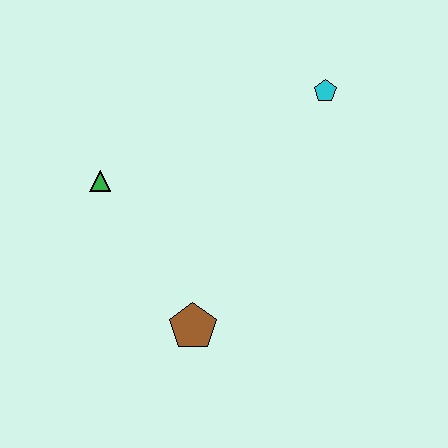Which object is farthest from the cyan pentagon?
The brown pentagon is farthest from the cyan pentagon.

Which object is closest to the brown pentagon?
The green triangle is closest to the brown pentagon.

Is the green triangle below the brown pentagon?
No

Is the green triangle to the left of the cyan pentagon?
Yes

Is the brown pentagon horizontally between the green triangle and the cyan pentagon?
Yes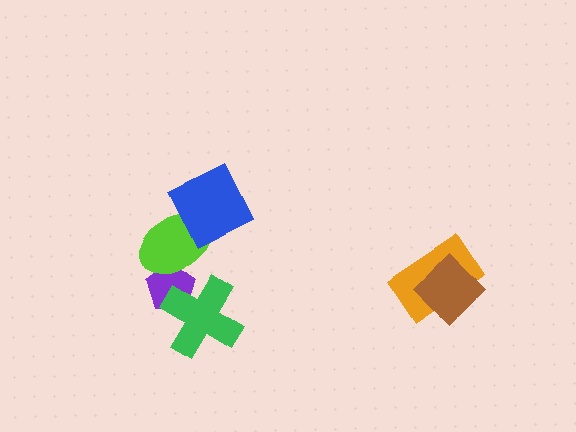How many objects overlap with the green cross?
1 object overlaps with the green cross.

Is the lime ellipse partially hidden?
Yes, it is partially covered by another shape.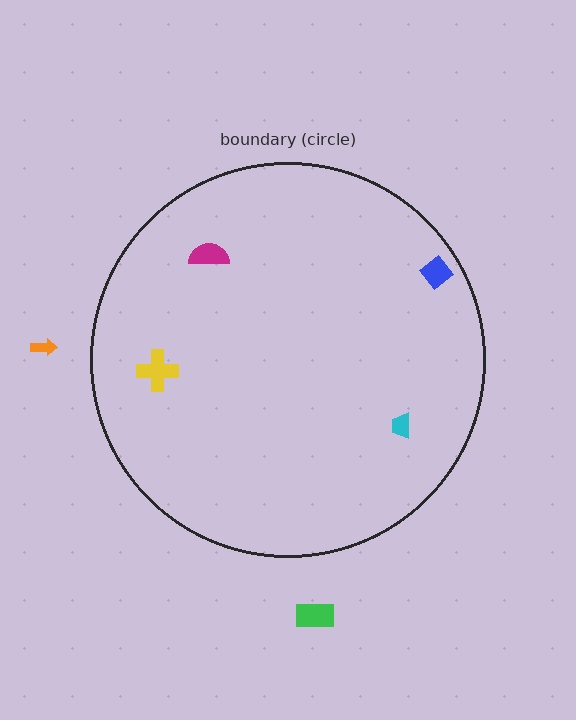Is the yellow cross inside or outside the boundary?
Inside.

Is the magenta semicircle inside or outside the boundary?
Inside.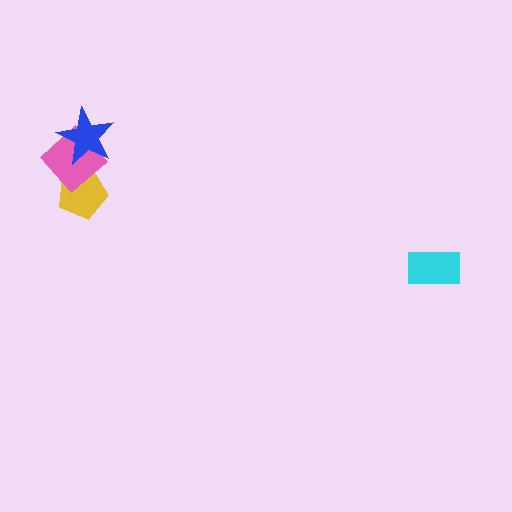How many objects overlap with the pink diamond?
2 objects overlap with the pink diamond.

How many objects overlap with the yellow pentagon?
1 object overlaps with the yellow pentagon.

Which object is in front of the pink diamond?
The blue star is in front of the pink diamond.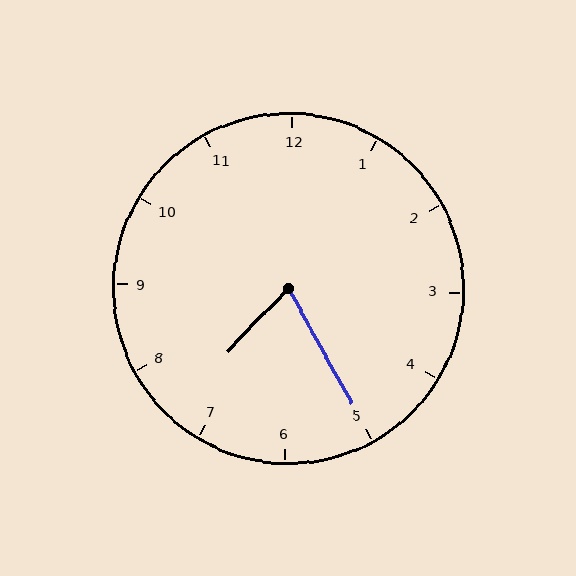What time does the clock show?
7:25.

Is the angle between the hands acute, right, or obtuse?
It is acute.